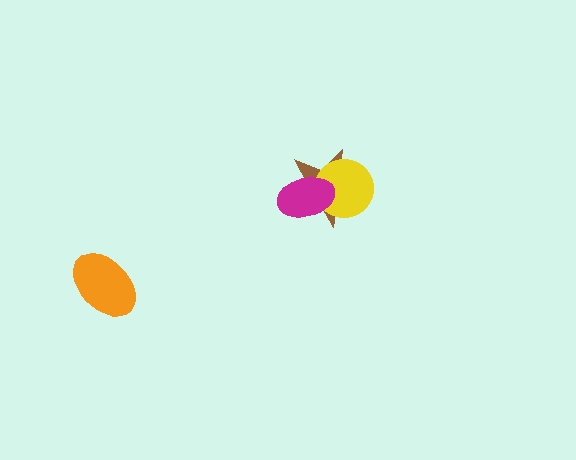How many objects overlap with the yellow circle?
2 objects overlap with the yellow circle.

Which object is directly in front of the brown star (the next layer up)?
The yellow circle is directly in front of the brown star.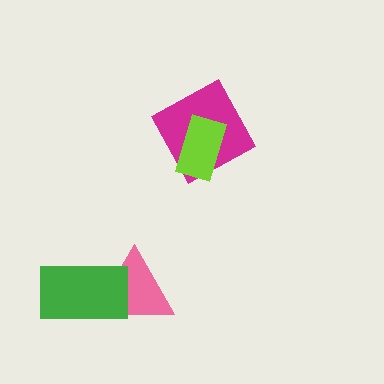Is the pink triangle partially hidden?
Yes, it is partially covered by another shape.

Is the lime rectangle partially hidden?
No, no other shape covers it.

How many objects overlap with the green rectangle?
1 object overlaps with the green rectangle.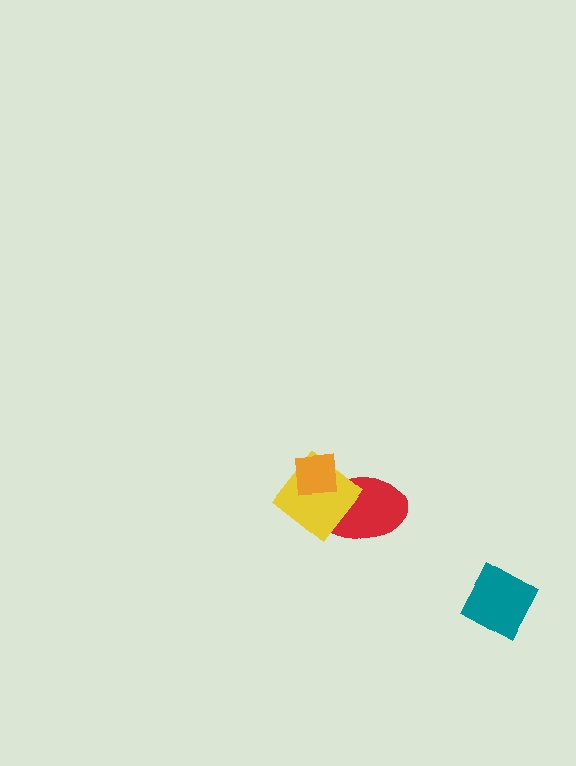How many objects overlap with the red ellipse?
2 objects overlap with the red ellipse.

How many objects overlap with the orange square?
2 objects overlap with the orange square.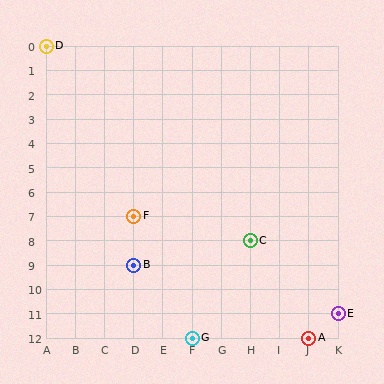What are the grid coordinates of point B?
Point B is at grid coordinates (D, 9).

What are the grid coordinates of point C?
Point C is at grid coordinates (H, 8).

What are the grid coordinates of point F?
Point F is at grid coordinates (D, 7).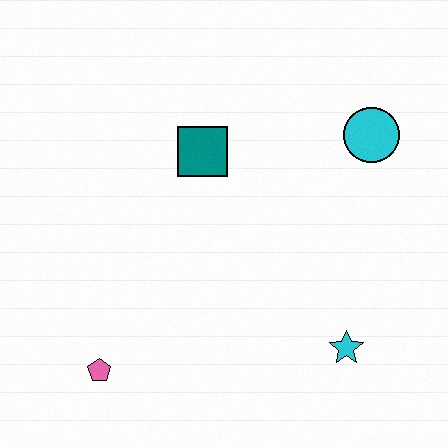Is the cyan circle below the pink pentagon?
No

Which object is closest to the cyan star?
The cyan circle is closest to the cyan star.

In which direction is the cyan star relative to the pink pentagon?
The cyan star is to the right of the pink pentagon.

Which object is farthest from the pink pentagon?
The cyan circle is farthest from the pink pentagon.